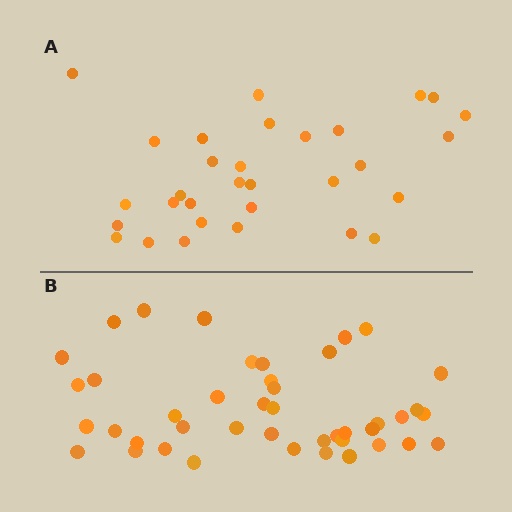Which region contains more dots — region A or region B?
Region B (the bottom region) has more dots.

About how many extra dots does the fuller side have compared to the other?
Region B has roughly 12 or so more dots than region A.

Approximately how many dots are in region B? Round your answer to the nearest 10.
About 40 dots. (The exact count is 43, which rounds to 40.)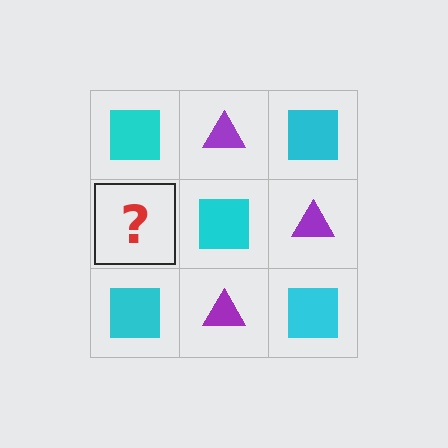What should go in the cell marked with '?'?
The missing cell should contain a purple triangle.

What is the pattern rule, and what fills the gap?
The rule is that it alternates cyan square and purple triangle in a checkerboard pattern. The gap should be filled with a purple triangle.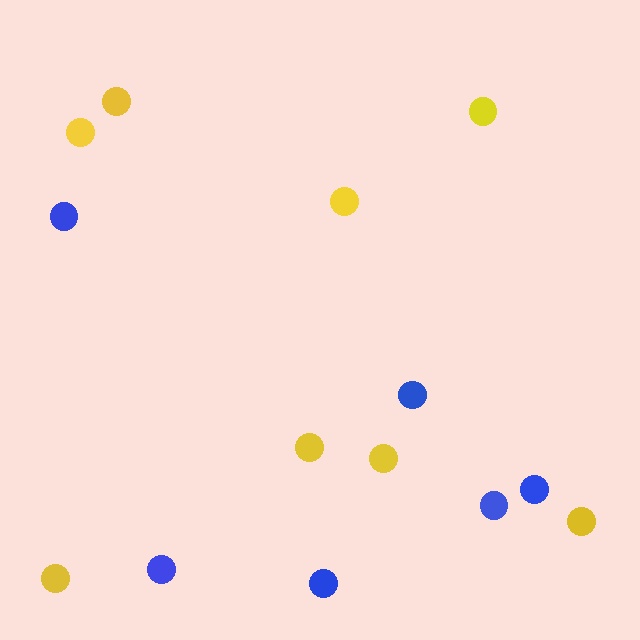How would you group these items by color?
There are 2 groups: one group of yellow circles (8) and one group of blue circles (6).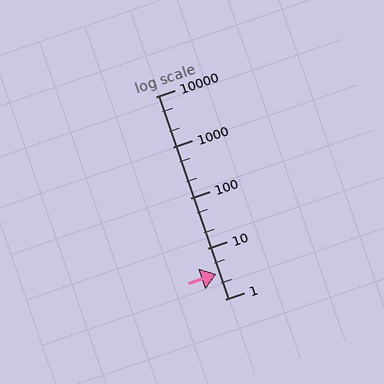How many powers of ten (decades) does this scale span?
The scale spans 4 decades, from 1 to 10000.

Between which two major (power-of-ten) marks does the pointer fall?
The pointer is between 1 and 10.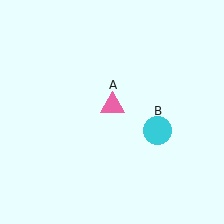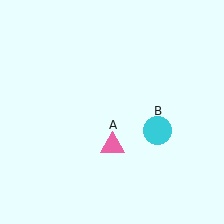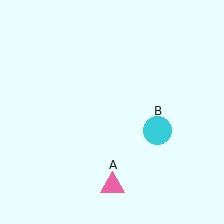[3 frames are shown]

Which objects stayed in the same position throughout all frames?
Cyan circle (object B) remained stationary.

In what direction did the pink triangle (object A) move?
The pink triangle (object A) moved down.